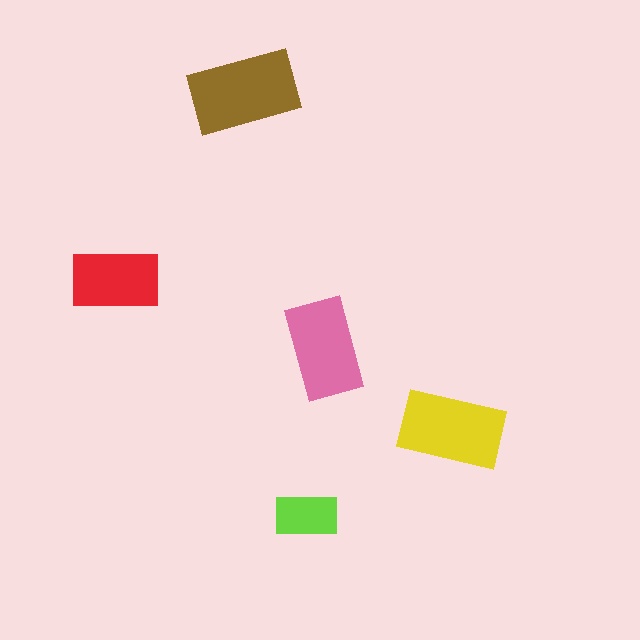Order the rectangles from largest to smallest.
the brown one, the yellow one, the pink one, the red one, the lime one.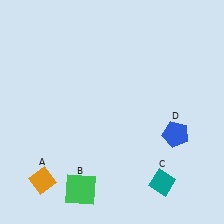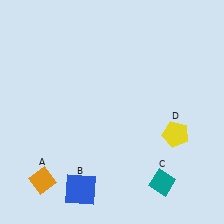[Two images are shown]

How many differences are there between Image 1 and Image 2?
There are 2 differences between the two images.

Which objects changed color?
B changed from green to blue. D changed from blue to yellow.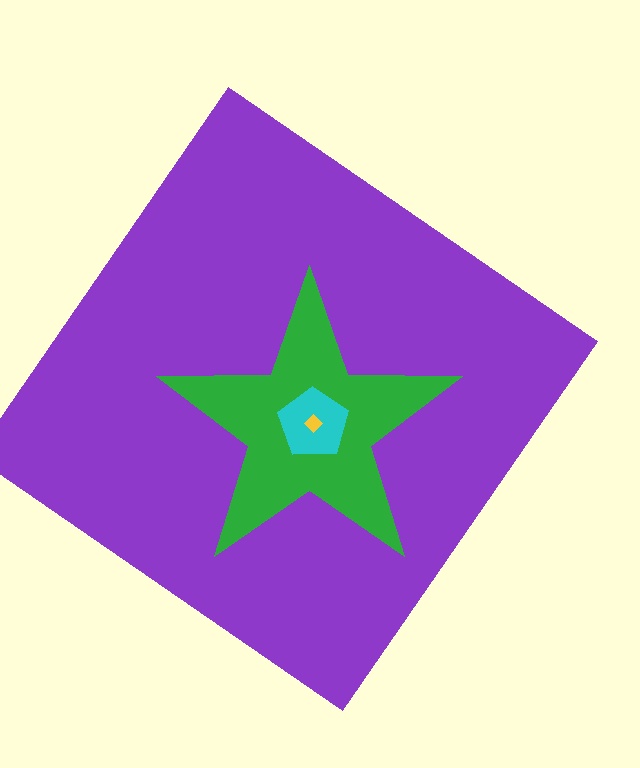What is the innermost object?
The yellow diamond.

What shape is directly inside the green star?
The cyan pentagon.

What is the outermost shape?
The purple diamond.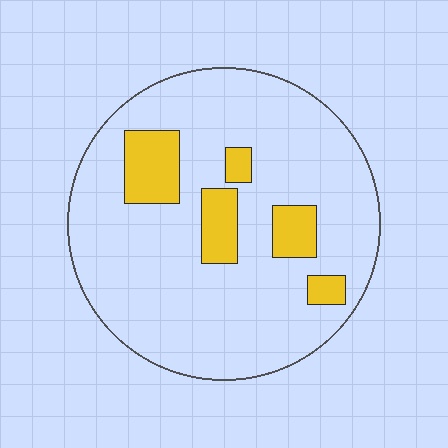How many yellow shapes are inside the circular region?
5.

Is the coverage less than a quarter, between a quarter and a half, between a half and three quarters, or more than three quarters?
Less than a quarter.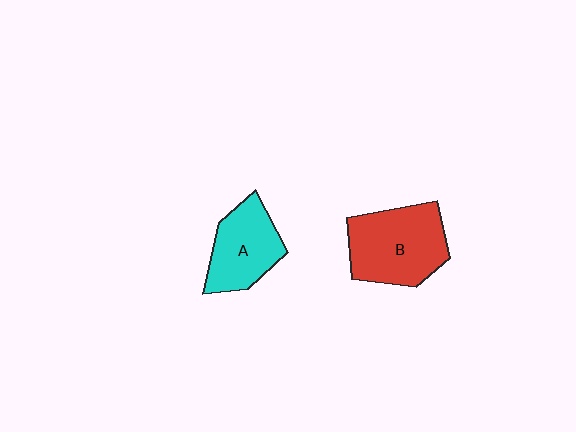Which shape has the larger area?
Shape B (red).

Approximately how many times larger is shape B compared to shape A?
Approximately 1.3 times.